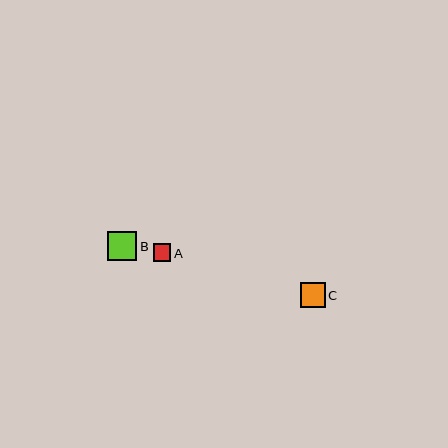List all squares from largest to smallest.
From largest to smallest: B, C, A.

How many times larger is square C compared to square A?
Square C is approximately 1.4 times the size of square A.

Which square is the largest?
Square B is the largest with a size of approximately 29 pixels.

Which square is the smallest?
Square A is the smallest with a size of approximately 17 pixels.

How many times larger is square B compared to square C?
Square B is approximately 1.2 times the size of square C.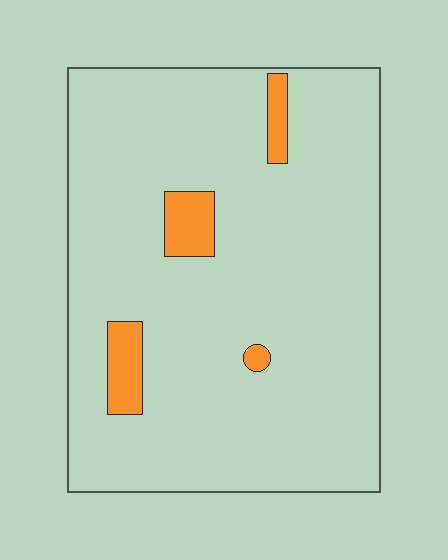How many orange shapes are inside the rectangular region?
4.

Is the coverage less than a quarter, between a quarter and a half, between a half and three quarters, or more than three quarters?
Less than a quarter.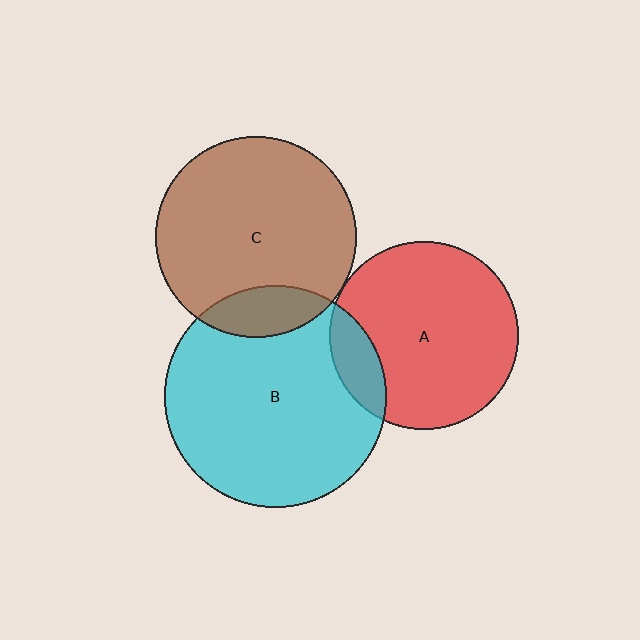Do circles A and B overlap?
Yes.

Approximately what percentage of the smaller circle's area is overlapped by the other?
Approximately 15%.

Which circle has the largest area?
Circle B (cyan).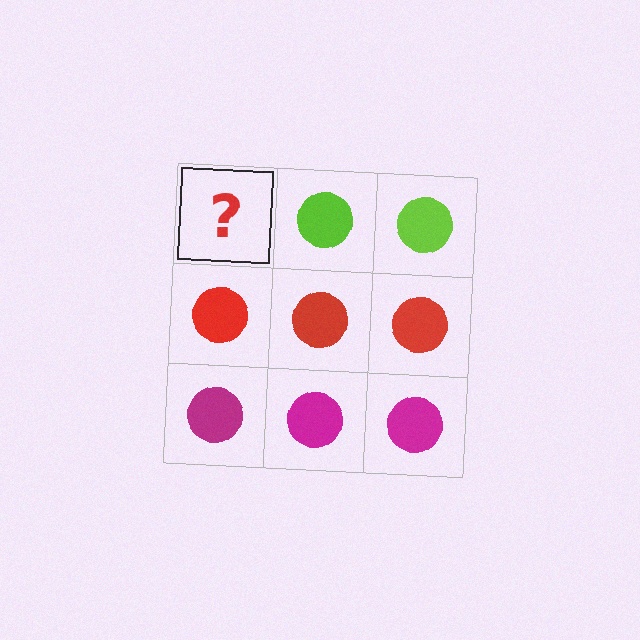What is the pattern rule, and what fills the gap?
The rule is that each row has a consistent color. The gap should be filled with a lime circle.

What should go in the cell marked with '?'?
The missing cell should contain a lime circle.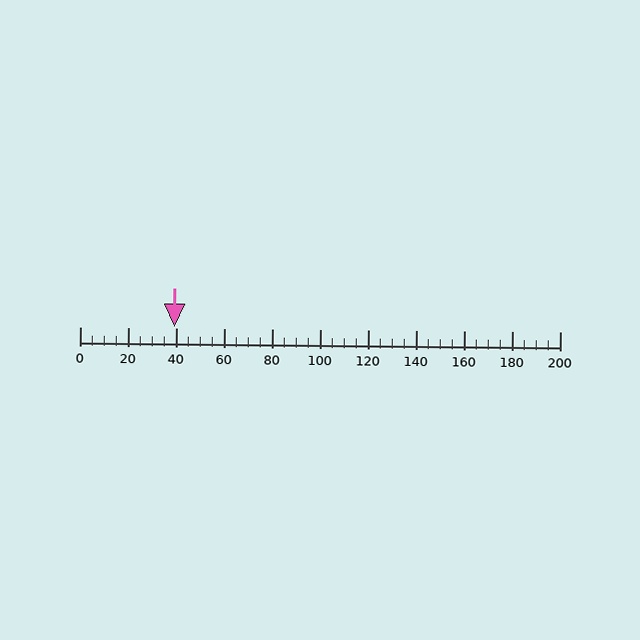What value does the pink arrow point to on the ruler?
The pink arrow points to approximately 40.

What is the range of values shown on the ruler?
The ruler shows values from 0 to 200.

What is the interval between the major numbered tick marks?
The major tick marks are spaced 20 units apart.